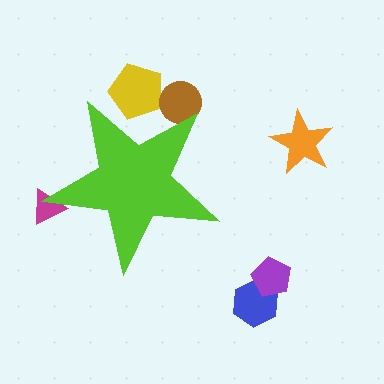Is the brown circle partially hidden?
Yes, the brown circle is partially hidden behind the lime star.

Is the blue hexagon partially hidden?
No, the blue hexagon is fully visible.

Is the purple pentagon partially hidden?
No, the purple pentagon is fully visible.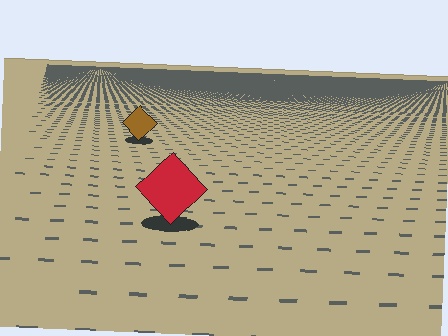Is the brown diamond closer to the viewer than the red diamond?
No. The red diamond is closer — you can tell from the texture gradient: the ground texture is coarser near it.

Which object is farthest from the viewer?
The brown diamond is farthest from the viewer. It appears smaller and the ground texture around it is denser.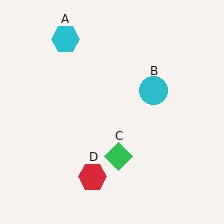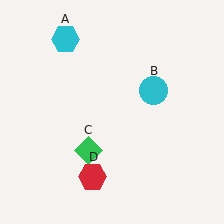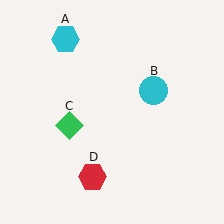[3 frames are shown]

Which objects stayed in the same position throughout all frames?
Cyan hexagon (object A) and cyan circle (object B) and red hexagon (object D) remained stationary.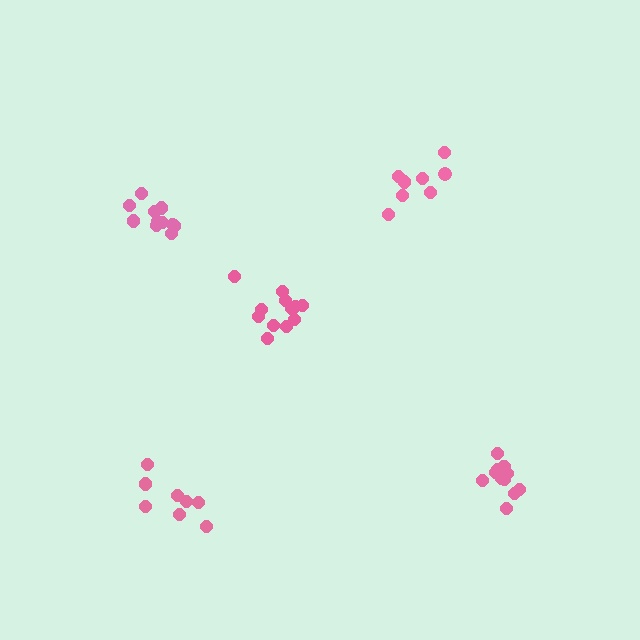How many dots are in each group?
Group 1: 8 dots, Group 2: 8 dots, Group 3: 12 dots, Group 4: 11 dots, Group 5: 11 dots (50 total).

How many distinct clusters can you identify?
There are 5 distinct clusters.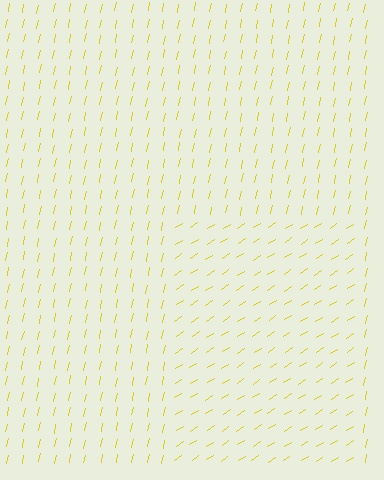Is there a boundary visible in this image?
Yes, there is a texture boundary formed by a change in line orientation.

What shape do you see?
I see a rectangle.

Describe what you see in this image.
The image is filled with small yellow line segments. A rectangle region in the image has lines oriented differently from the surrounding lines, creating a visible texture boundary.